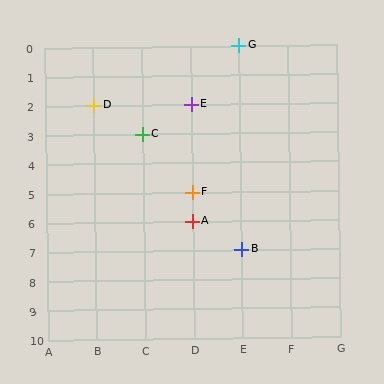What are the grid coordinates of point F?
Point F is at grid coordinates (D, 5).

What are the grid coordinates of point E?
Point E is at grid coordinates (D, 2).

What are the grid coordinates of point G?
Point G is at grid coordinates (E, 0).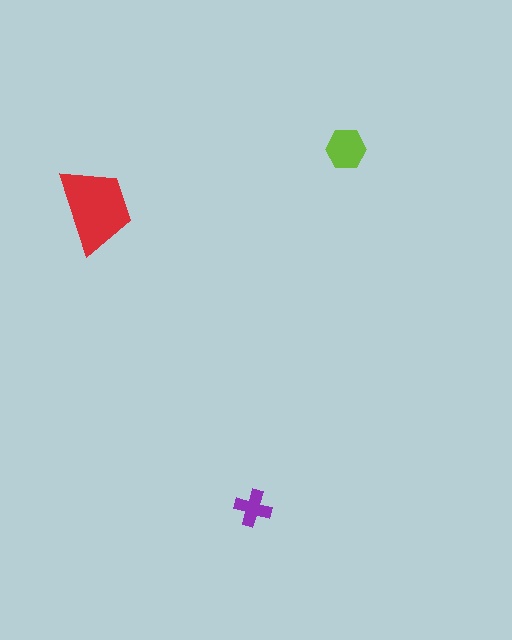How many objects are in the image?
There are 3 objects in the image.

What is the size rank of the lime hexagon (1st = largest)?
2nd.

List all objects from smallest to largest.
The purple cross, the lime hexagon, the red trapezoid.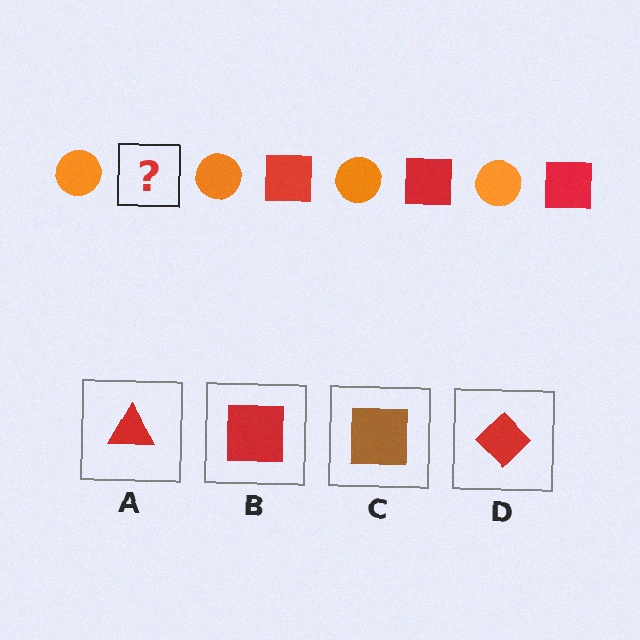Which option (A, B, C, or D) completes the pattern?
B.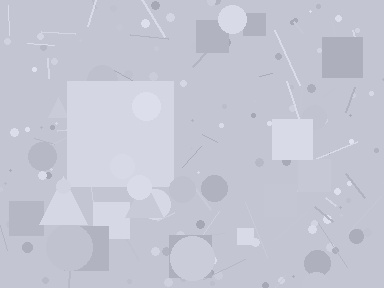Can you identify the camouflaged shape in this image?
The camouflaged shape is a square.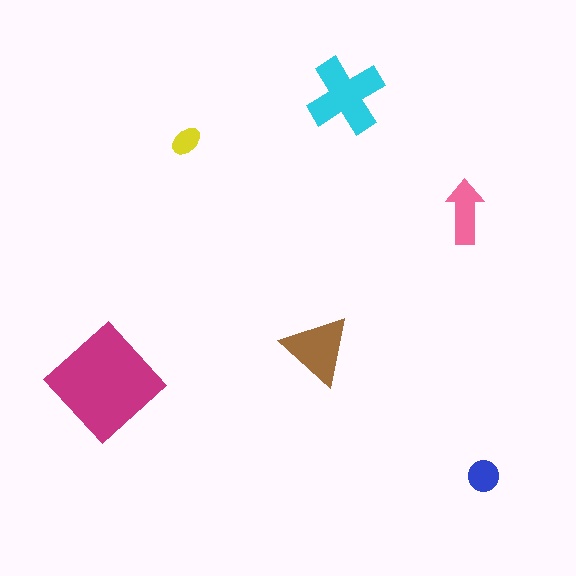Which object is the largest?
The magenta diamond.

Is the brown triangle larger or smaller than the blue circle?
Larger.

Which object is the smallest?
The yellow ellipse.